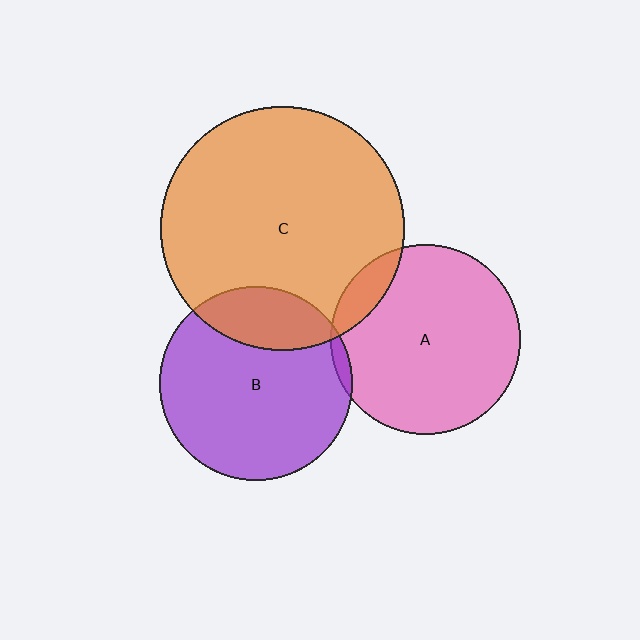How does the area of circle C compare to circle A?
Approximately 1.6 times.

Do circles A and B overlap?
Yes.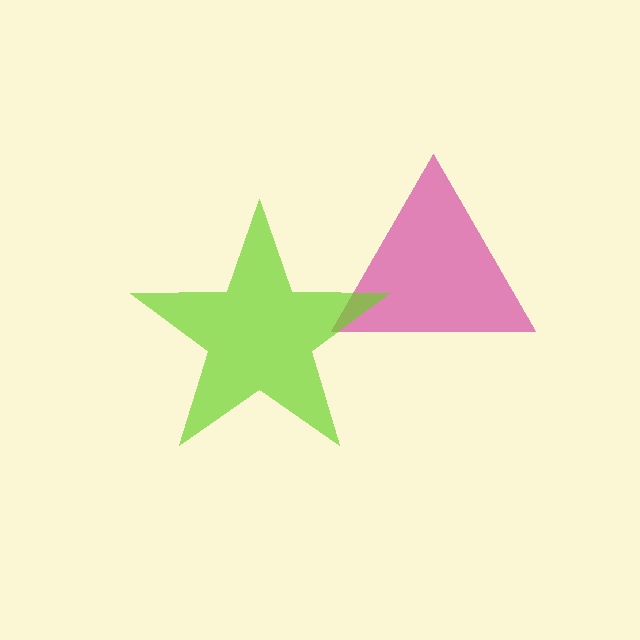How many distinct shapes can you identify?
There are 2 distinct shapes: a magenta triangle, a lime star.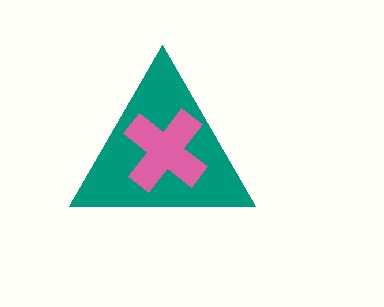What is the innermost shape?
The pink cross.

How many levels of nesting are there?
2.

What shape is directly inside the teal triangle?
The pink cross.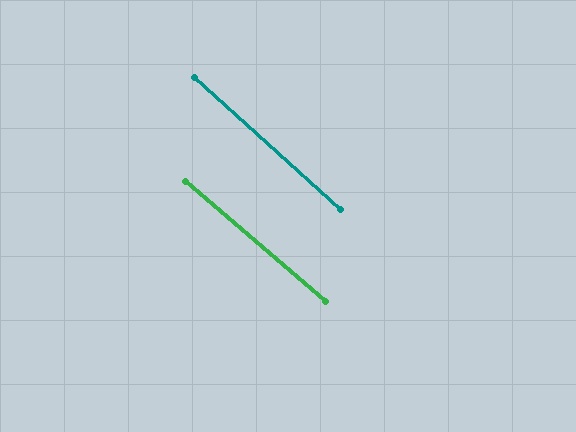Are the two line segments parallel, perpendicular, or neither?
Parallel — their directions differ by only 1.5°.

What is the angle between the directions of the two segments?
Approximately 2 degrees.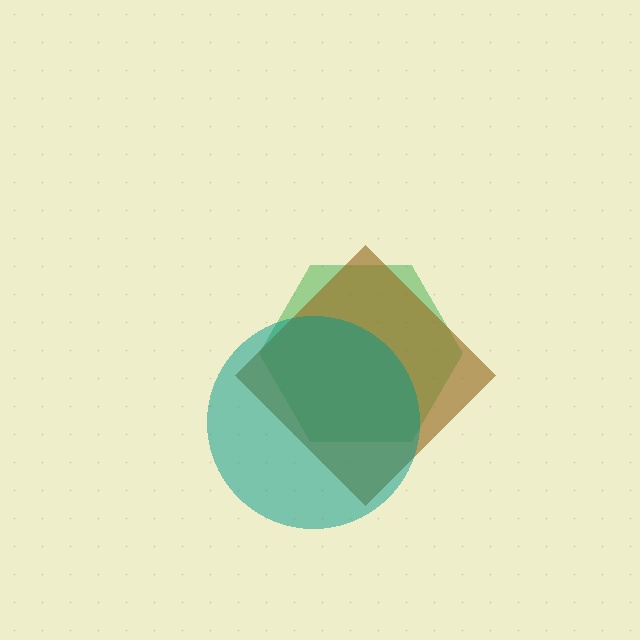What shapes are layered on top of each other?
The layered shapes are: a green hexagon, a brown diamond, a teal circle.